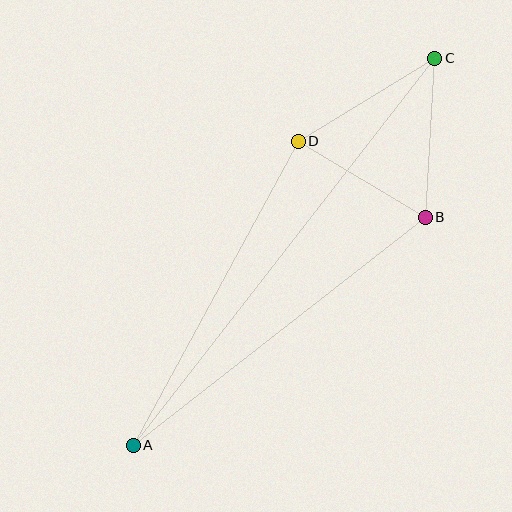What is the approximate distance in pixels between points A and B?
The distance between A and B is approximately 370 pixels.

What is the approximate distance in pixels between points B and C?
The distance between B and C is approximately 159 pixels.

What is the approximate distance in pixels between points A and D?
The distance between A and D is approximately 346 pixels.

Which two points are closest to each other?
Points B and D are closest to each other.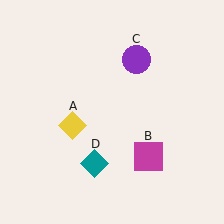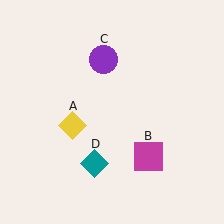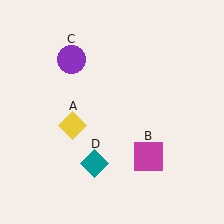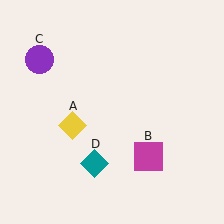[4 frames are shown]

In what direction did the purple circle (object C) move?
The purple circle (object C) moved left.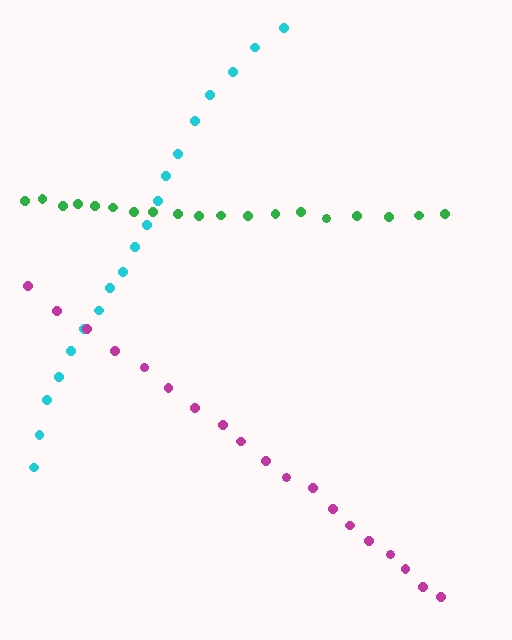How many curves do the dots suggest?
There are 3 distinct paths.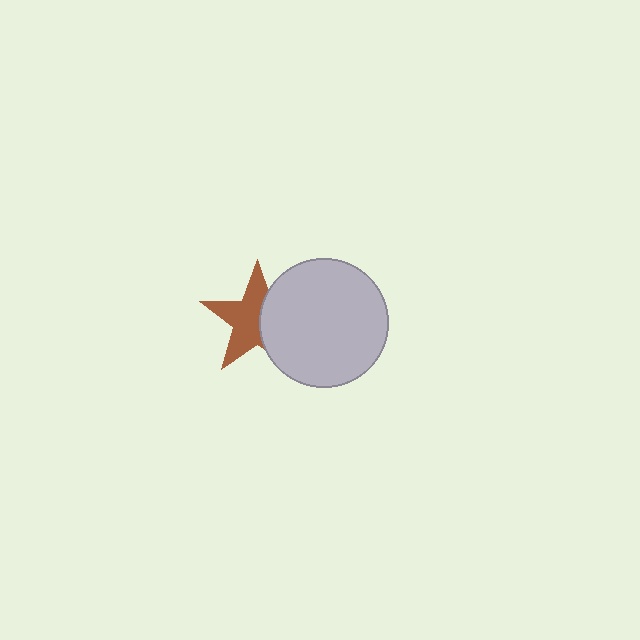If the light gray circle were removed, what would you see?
You would see the complete brown star.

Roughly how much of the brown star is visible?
About half of it is visible (roughly 60%).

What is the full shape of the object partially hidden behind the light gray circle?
The partially hidden object is a brown star.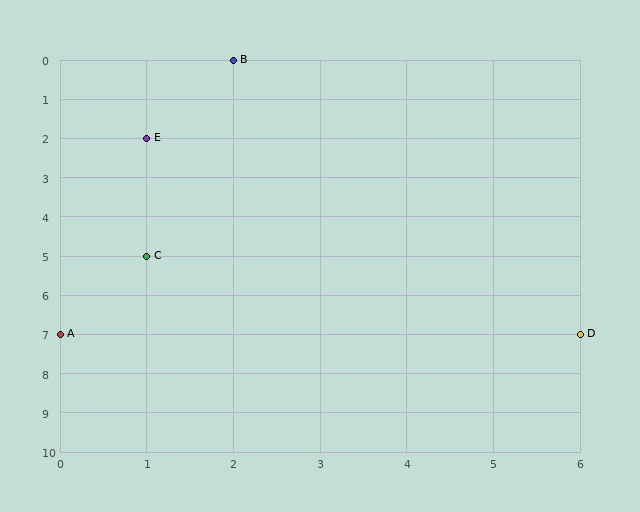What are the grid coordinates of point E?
Point E is at grid coordinates (1, 2).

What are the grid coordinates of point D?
Point D is at grid coordinates (6, 7).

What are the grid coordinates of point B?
Point B is at grid coordinates (2, 0).